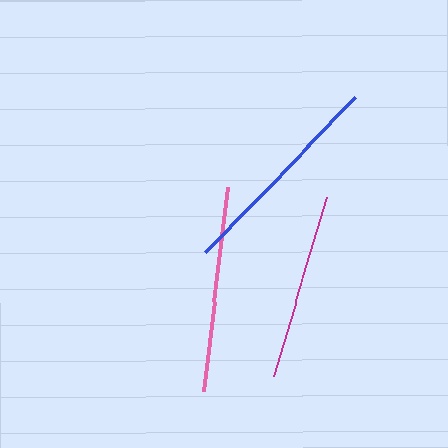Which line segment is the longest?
The blue line is the longest at approximately 215 pixels.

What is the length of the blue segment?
The blue segment is approximately 215 pixels long.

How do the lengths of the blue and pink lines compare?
The blue and pink lines are approximately the same length.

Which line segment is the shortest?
The magenta line is the shortest at approximately 186 pixels.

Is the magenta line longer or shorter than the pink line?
The pink line is longer than the magenta line.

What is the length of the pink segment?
The pink segment is approximately 206 pixels long.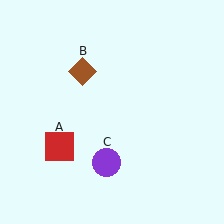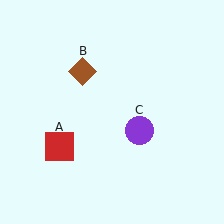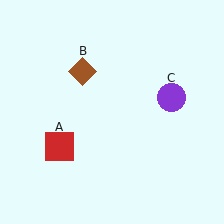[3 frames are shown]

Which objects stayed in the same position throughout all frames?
Red square (object A) and brown diamond (object B) remained stationary.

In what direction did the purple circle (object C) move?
The purple circle (object C) moved up and to the right.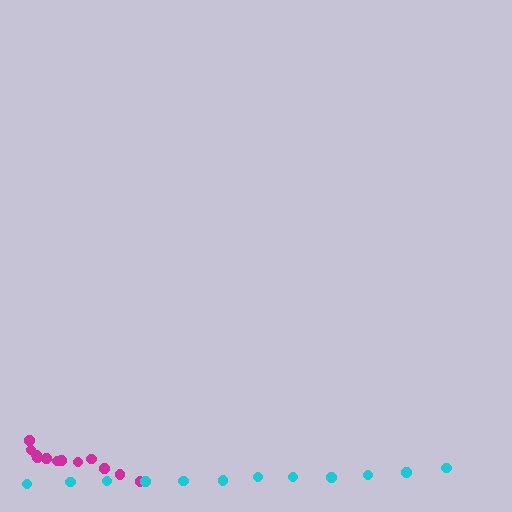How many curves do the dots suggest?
There are 2 distinct paths.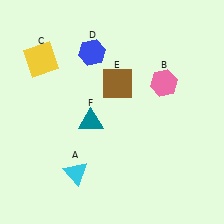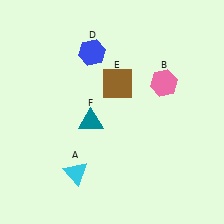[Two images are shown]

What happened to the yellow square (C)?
The yellow square (C) was removed in Image 2. It was in the top-left area of Image 1.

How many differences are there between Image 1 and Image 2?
There is 1 difference between the two images.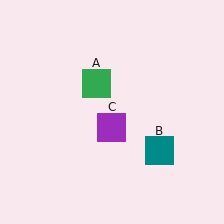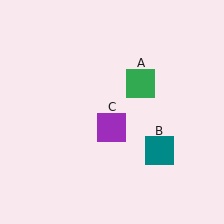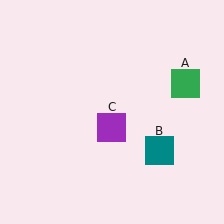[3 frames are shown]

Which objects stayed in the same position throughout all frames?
Teal square (object B) and purple square (object C) remained stationary.